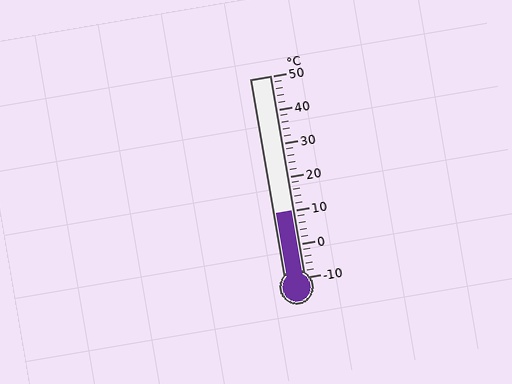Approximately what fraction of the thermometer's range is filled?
The thermometer is filled to approximately 35% of its range.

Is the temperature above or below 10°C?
The temperature is at 10°C.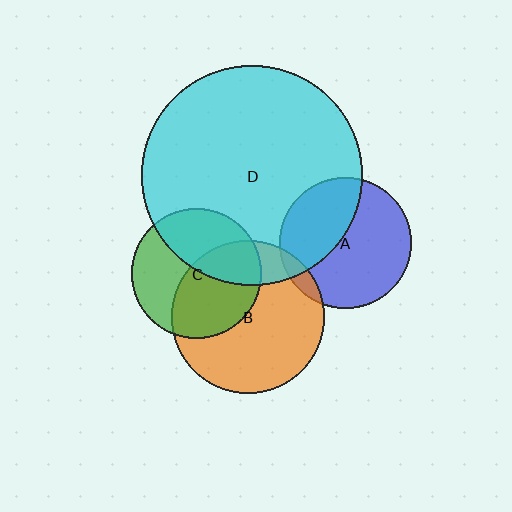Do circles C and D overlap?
Yes.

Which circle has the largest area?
Circle D (cyan).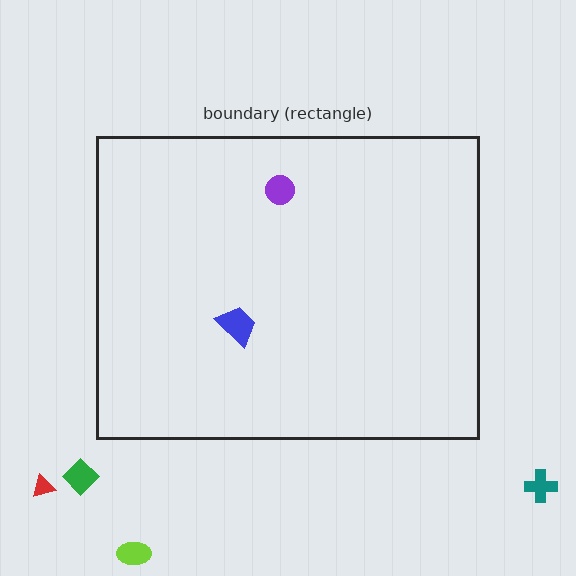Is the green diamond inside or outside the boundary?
Outside.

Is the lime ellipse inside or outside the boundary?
Outside.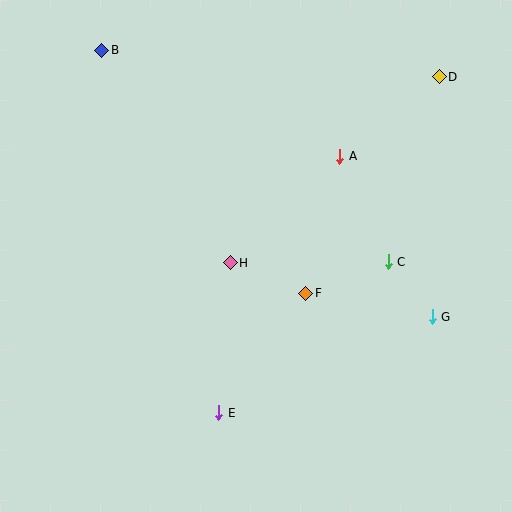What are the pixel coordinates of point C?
Point C is at (388, 262).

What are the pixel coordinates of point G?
Point G is at (432, 317).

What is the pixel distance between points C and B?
The distance between C and B is 356 pixels.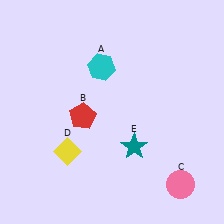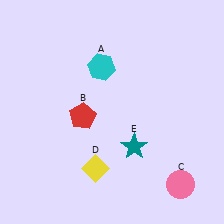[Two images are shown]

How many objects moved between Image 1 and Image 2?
1 object moved between the two images.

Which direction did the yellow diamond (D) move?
The yellow diamond (D) moved right.